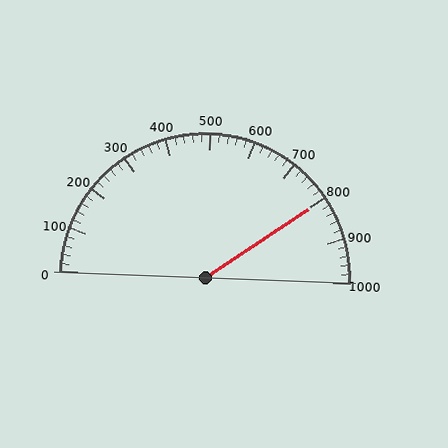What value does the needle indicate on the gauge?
The needle indicates approximately 800.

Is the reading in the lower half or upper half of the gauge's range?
The reading is in the upper half of the range (0 to 1000).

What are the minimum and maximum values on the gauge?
The gauge ranges from 0 to 1000.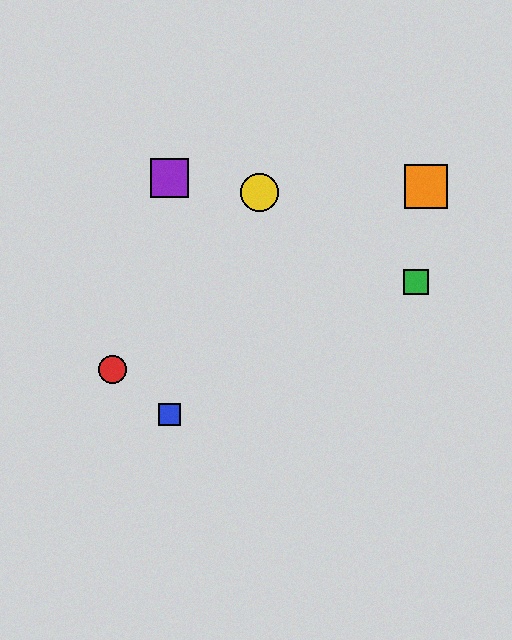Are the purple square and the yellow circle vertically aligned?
No, the purple square is at x≈170 and the yellow circle is at x≈260.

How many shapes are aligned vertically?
2 shapes (the blue square, the purple square) are aligned vertically.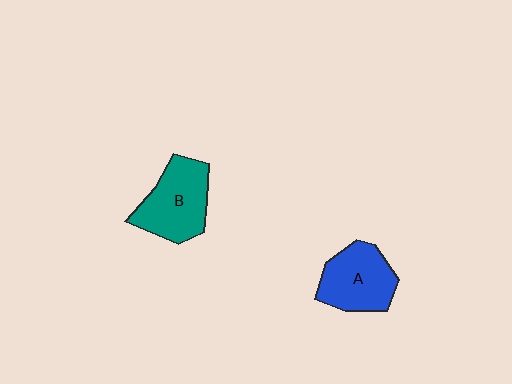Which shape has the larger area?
Shape B (teal).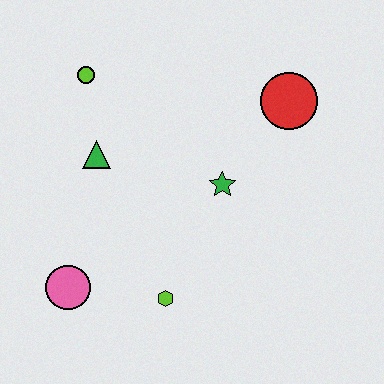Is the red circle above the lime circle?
No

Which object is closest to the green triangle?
The lime circle is closest to the green triangle.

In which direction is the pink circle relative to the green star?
The pink circle is to the left of the green star.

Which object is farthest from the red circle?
The pink circle is farthest from the red circle.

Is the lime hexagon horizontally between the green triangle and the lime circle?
No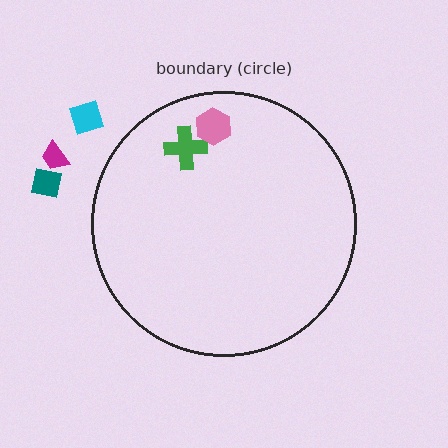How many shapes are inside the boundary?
2 inside, 3 outside.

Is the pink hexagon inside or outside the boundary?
Inside.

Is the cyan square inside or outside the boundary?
Outside.